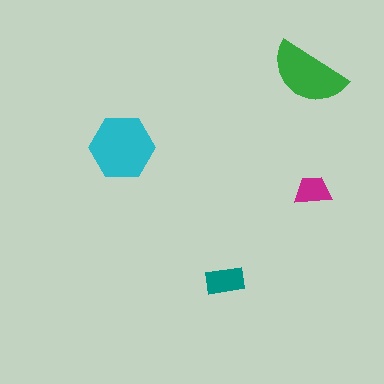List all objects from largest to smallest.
The cyan hexagon, the green semicircle, the teal rectangle, the magenta trapezoid.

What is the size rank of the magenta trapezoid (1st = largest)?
4th.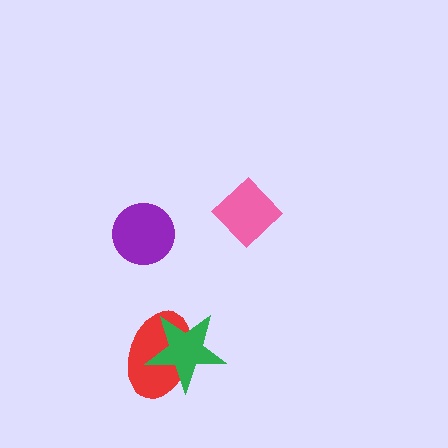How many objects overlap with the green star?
1 object overlaps with the green star.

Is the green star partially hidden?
No, no other shape covers it.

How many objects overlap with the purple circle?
0 objects overlap with the purple circle.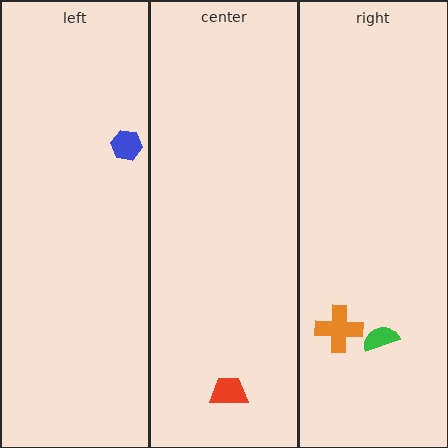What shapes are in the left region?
The blue hexagon.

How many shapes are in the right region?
2.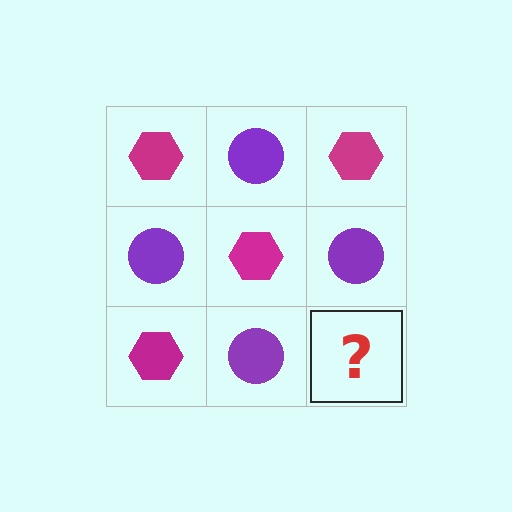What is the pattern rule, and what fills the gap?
The rule is that it alternates magenta hexagon and purple circle in a checkerboard pattern. The gap should be filled with a magenta hexagon.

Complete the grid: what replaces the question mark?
The question mark should be replaced with a magenta hexagon.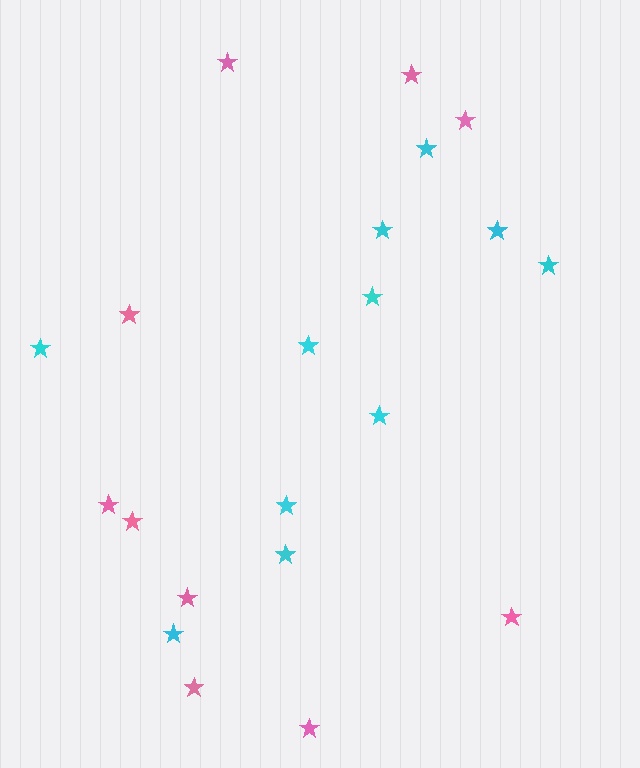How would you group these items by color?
There are 2 groups: one group of pink stars (10) and one group of cyan stars (11).